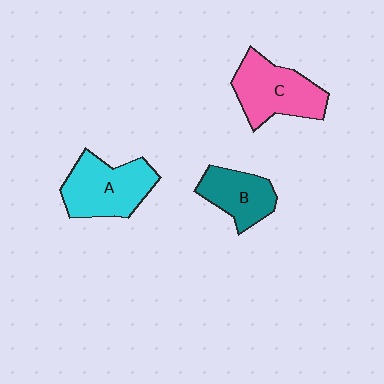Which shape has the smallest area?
Shape B (teal).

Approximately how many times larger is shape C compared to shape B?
Approximately 1.4 times.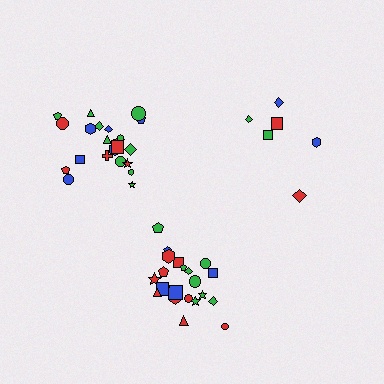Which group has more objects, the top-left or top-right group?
The top-left group.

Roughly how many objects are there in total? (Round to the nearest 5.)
Roughly 50 objects in total.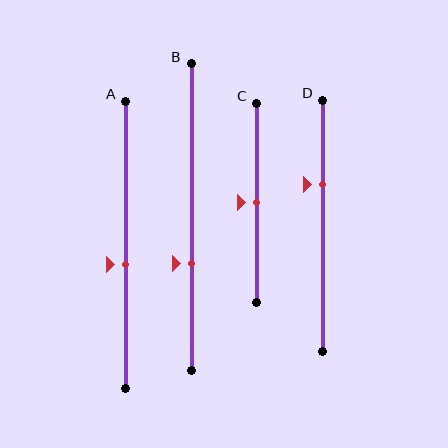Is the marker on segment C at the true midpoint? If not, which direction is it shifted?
Yes, the marker on segment C is at the true midpoint.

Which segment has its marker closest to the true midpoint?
Segment C has its marker closest to the true midpoint.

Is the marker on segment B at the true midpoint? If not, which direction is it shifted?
No, the marker on segment B is shifted downward by about 15% of the segment length.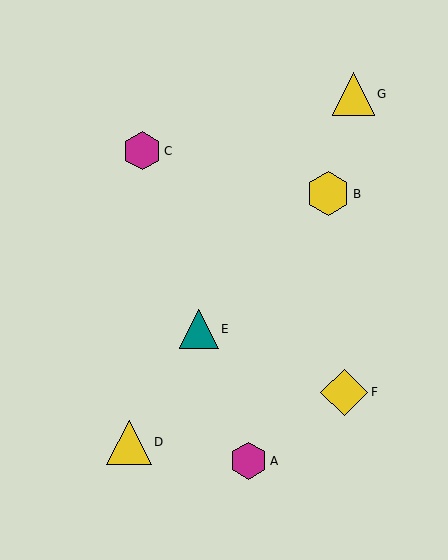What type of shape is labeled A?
Shape A is a magenta hexagon.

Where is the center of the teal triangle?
The center of the teal triangle is at (199, 329).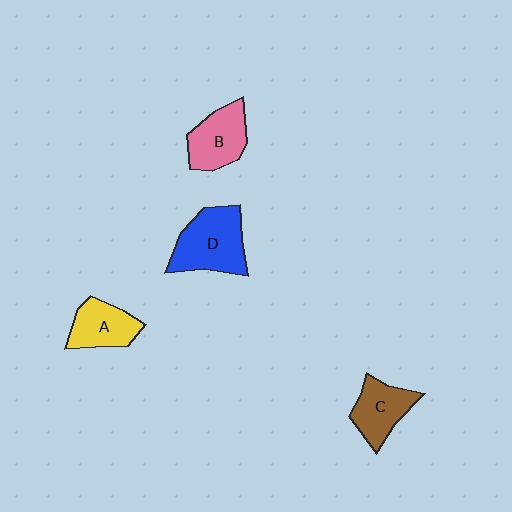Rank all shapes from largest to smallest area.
From largest to smallest: D (blue), B (pink), C (brown), A (yellow).